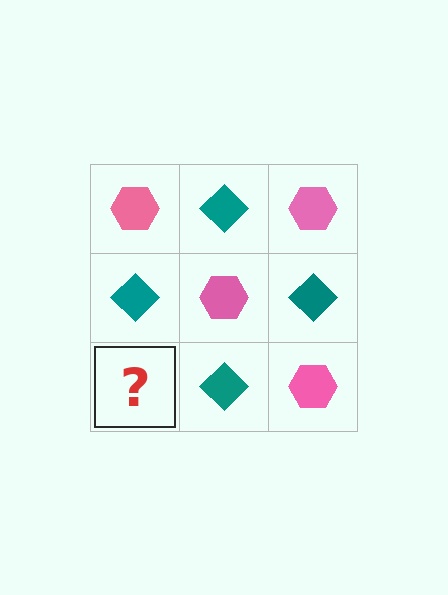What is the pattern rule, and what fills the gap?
The rule is that it alternates pink hexagon and teal diamond in a checkerboard pattern. The gap should be filled with a pink hexagon.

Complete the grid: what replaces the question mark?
The question mark should be replaced with a pink hexagon.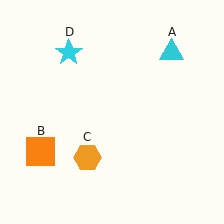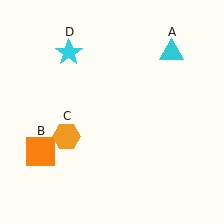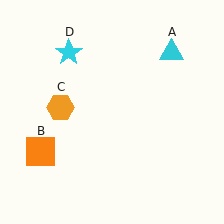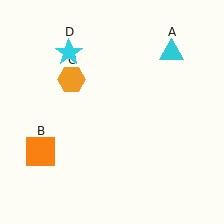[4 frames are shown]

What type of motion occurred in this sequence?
The orange hexagon (object C) rotated clockwise around the center of the scene.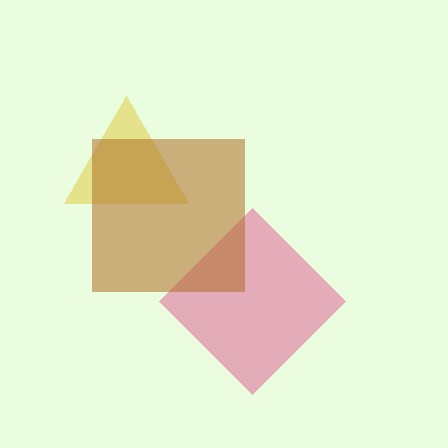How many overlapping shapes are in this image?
There are 3 overlapping shapes in the image.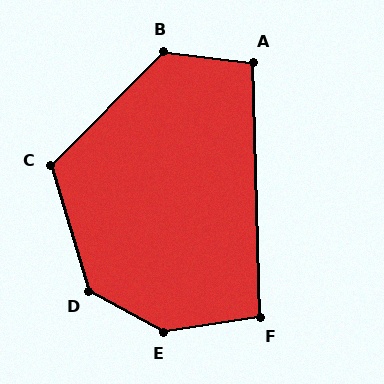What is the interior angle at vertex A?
Approximately 99 degrees (obtuse).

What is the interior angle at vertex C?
Approximately 119 degrees (obtuse).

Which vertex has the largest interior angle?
E, at approximately 143 degrees.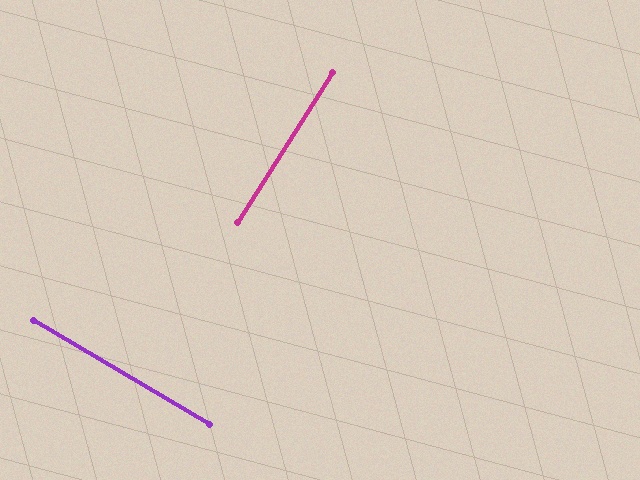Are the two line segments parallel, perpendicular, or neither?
Perpendicular — they meet at approximately 88°.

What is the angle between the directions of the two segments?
Approximately 88 degrees.